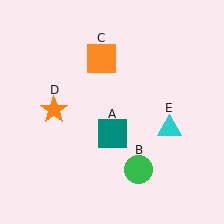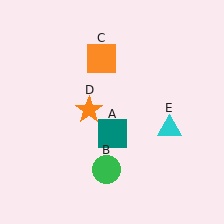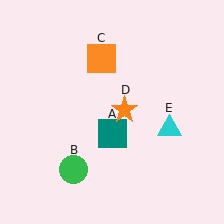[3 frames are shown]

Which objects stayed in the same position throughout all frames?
Teal square (object A) and orange square (object C) and cyan triangle (object E) remained stationary.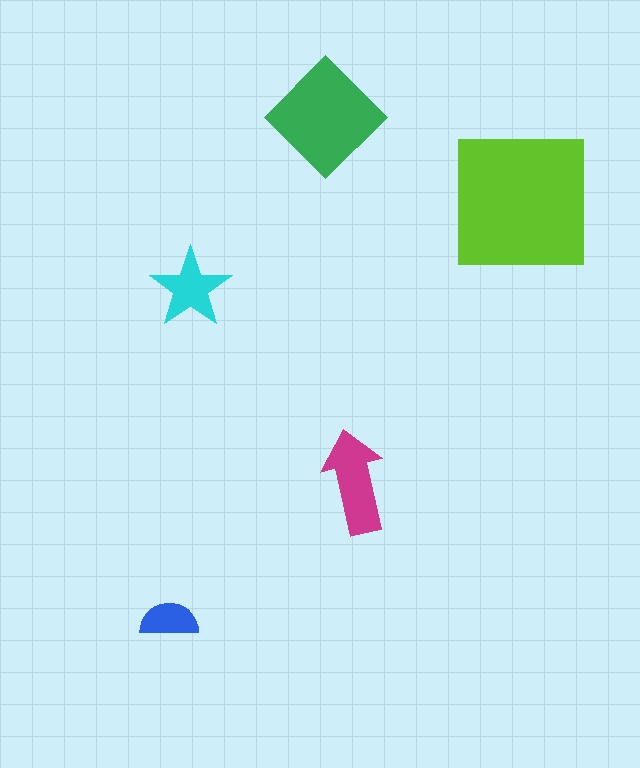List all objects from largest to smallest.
The lime square, the green diamond, the magenta arrow, the cyan star, the blue semicircle.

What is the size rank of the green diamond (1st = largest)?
2nd.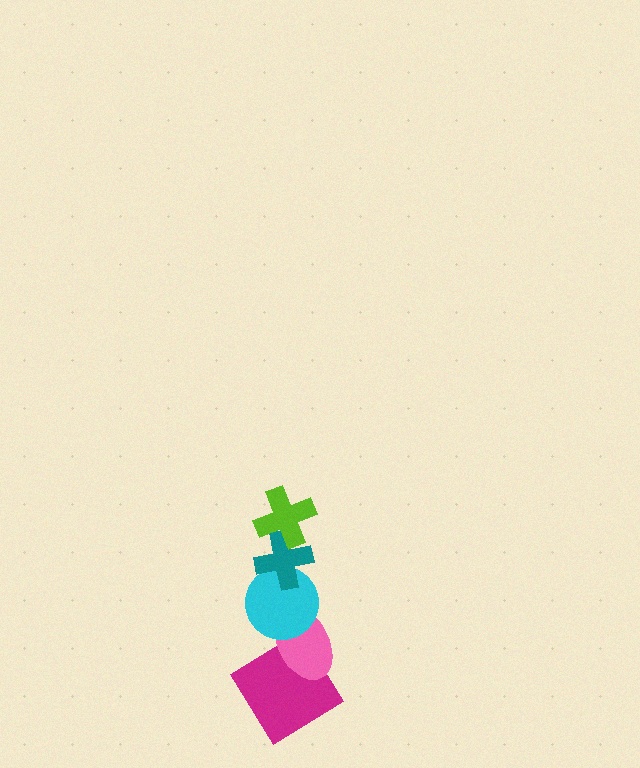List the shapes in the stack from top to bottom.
From top to bottom: the lime cross, the teal cross, the cyan circle, the pink ellipse, the magenta diamond.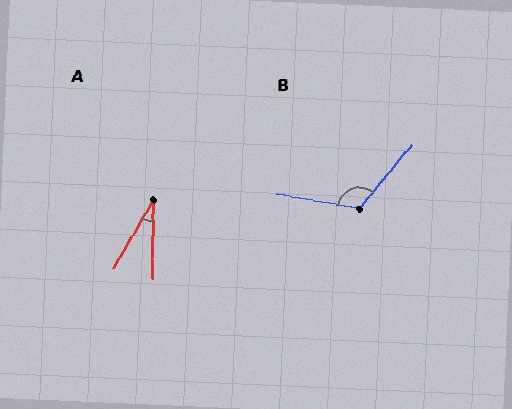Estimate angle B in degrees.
Approximately 119 degrees.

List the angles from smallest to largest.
A (29°), B (119°).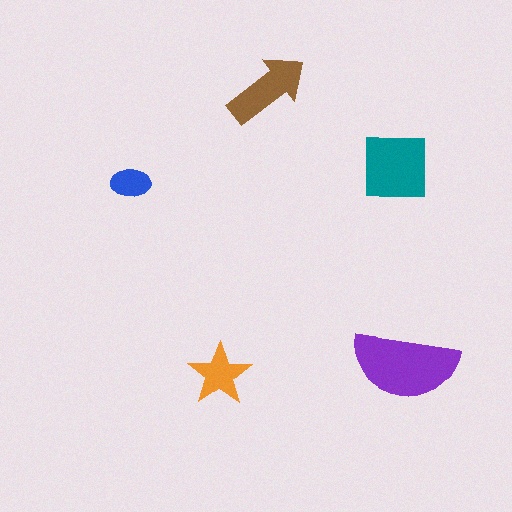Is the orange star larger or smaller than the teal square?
Smaller.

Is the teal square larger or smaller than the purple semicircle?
Smaller.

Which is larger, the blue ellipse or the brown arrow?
The brown arrow.